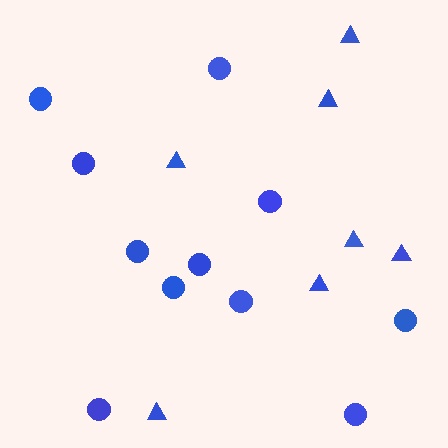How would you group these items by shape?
There are 2 groups: one group of triangles (7) and one group of circles (11).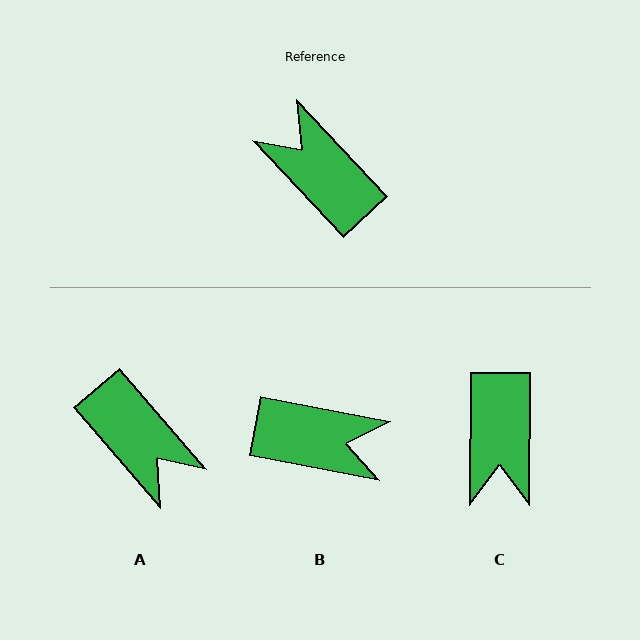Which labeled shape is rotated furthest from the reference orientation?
A, about 178 degrees away.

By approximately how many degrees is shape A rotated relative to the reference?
Approximately 178 degrees counter-clockwise.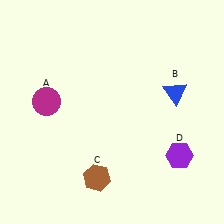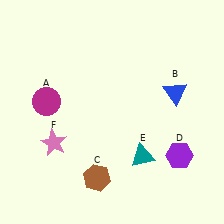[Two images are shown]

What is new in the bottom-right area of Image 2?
A teal triangle (E) was added in the bottom-right area of Image 2.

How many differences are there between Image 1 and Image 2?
There are 2 differences between the two images.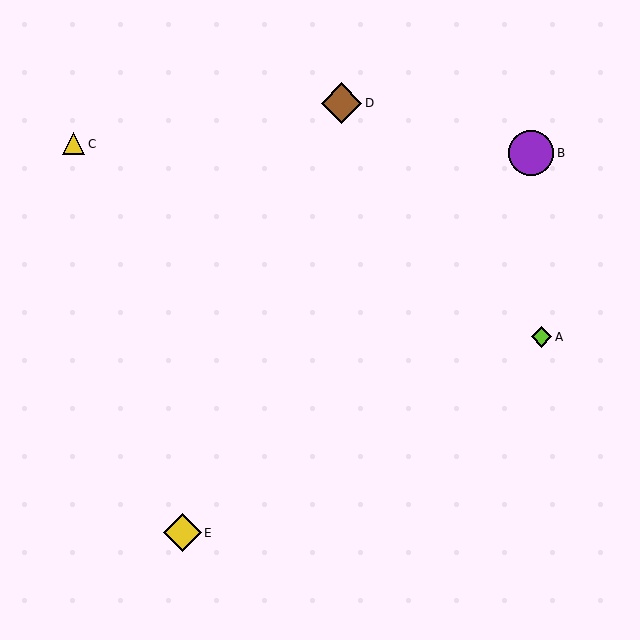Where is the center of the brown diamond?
The center of the brown diamond is at (342, 103).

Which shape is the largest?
The purple circle (labeled B) is the largest.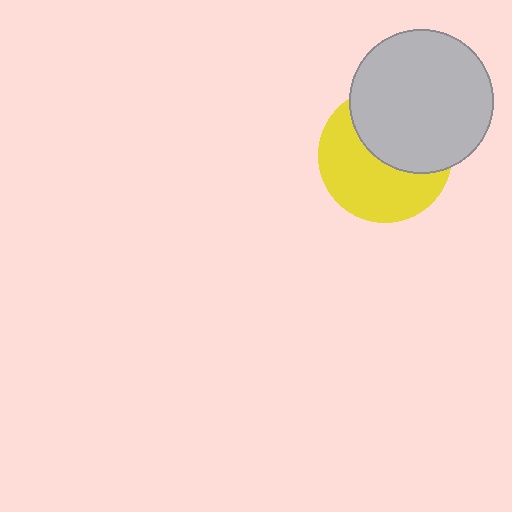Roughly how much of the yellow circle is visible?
About half of it is visible (roughly 54%).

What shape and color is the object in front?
The object in front is a light gray circle.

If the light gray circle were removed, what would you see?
You would see the complete yellow circle.